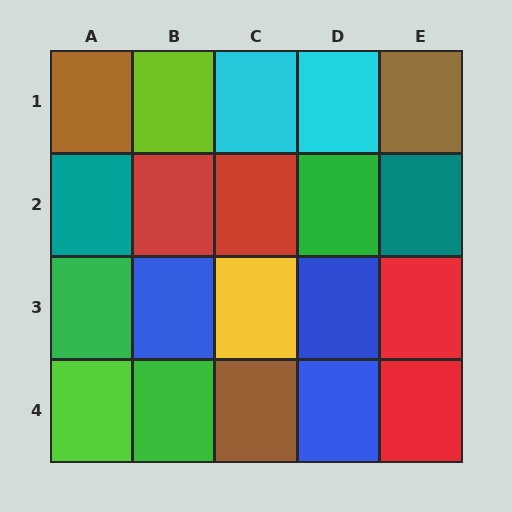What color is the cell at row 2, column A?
Teal.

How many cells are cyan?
2 cells are cyan.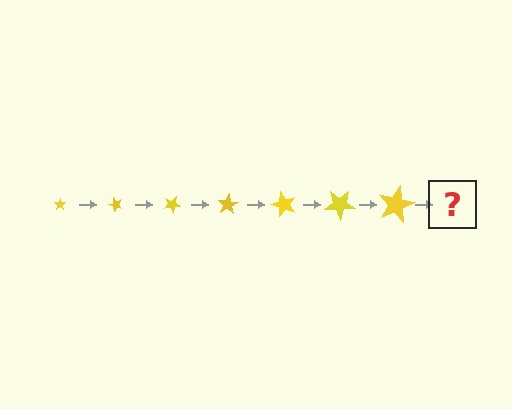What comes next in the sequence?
The next element should be a star, larger than the previous one and rotated 350 degrees from the start.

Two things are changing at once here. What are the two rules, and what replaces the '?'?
The two rules are that the star grows larger each step and it rotates 50 degrees each step. The '?' should be a star, larger than the previous one and rotated 350 degrees from the start.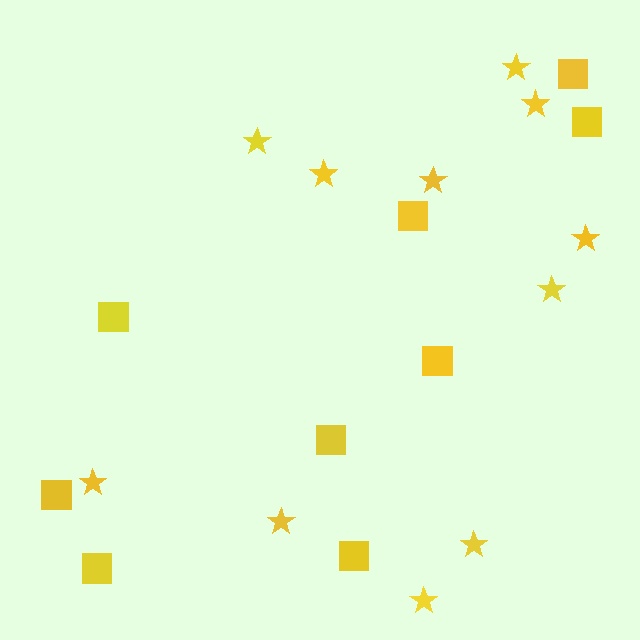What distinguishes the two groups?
There are 2 groups: one group of stars (11) and one group of squares (9).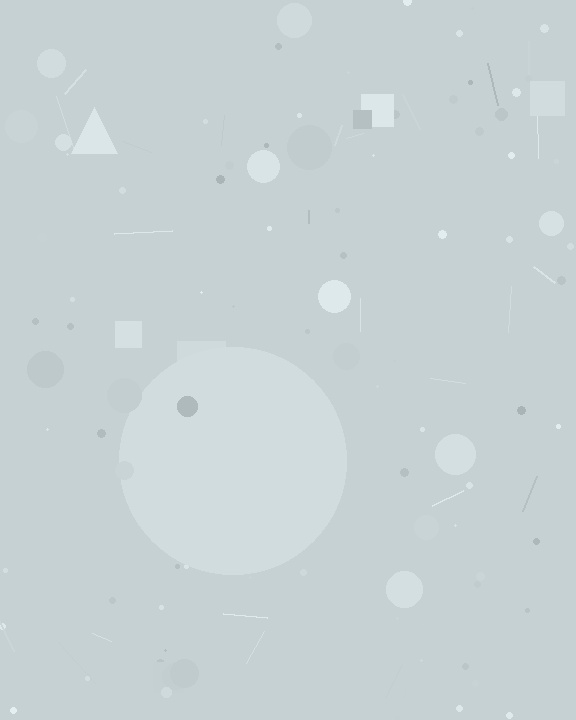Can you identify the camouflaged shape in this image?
The camouflaged shape is a circle.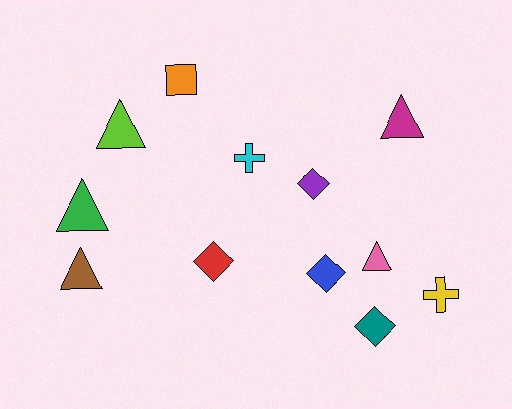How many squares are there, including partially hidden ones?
There is 1 square.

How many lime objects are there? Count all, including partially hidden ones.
There is 1 lime object.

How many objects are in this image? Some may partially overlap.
There are 12 objects.